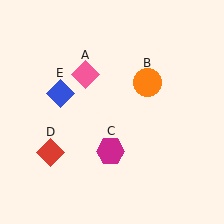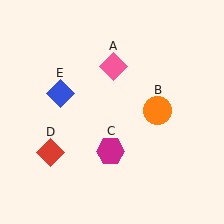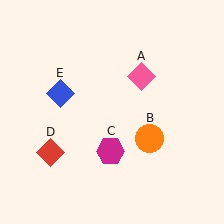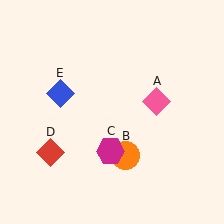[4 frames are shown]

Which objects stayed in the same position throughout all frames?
Magenta hexagon (object C) and red diamond (object D) and blue diamond (object E) remained stationary.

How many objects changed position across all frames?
2 objects changed position: pink diamond (object A), orange circle (object B).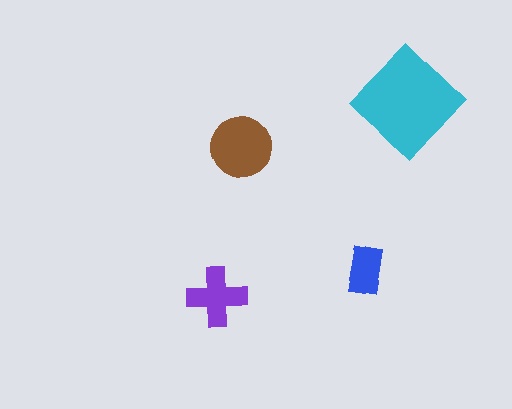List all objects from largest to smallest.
The cyan diamond, the brown circle, the purple cross, the blue rectangle.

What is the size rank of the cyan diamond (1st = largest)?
1st.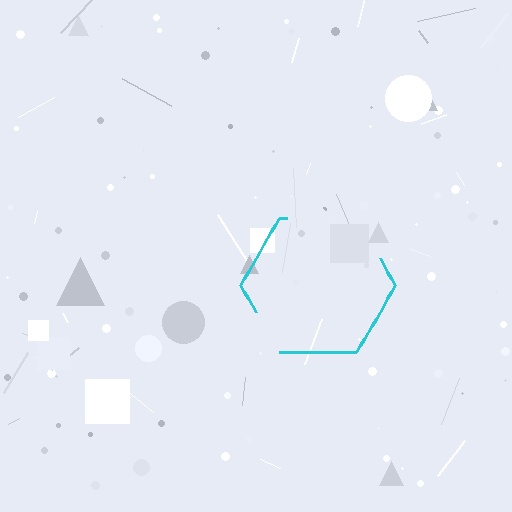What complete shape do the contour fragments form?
The contour fragments form a hexagon.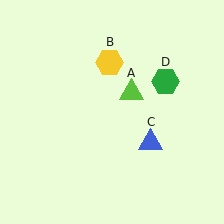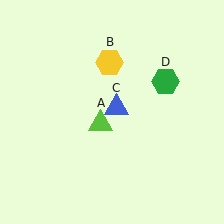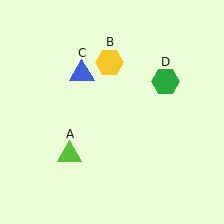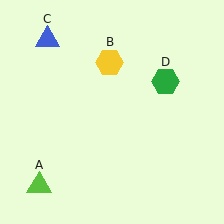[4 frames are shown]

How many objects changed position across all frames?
2 objects changed position: lime triangle (object A), blue triangle (object C).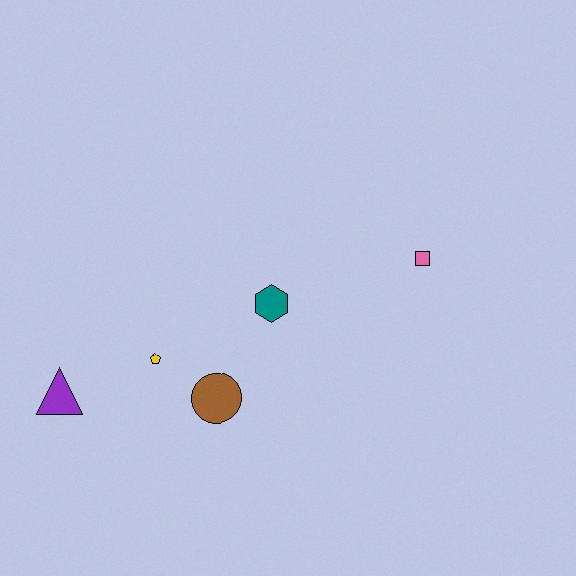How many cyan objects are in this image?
There are no cyan objects.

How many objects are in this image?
There are 5 objects.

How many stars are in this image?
There are no stars.